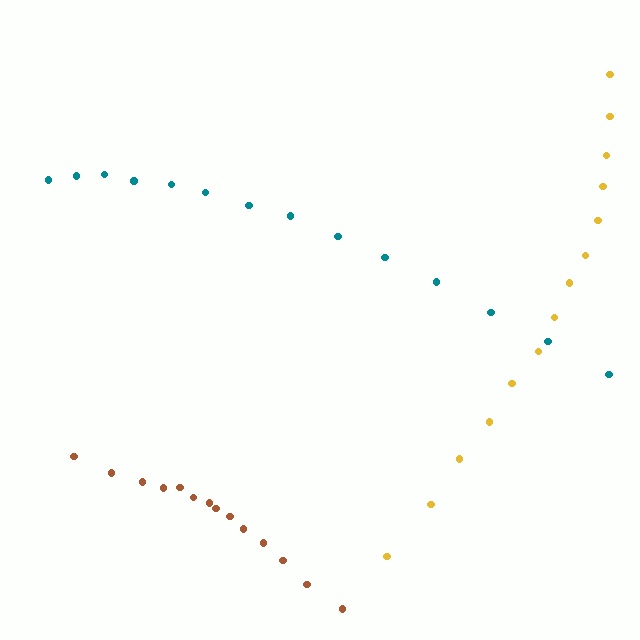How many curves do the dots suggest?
There are 3 distinct paths.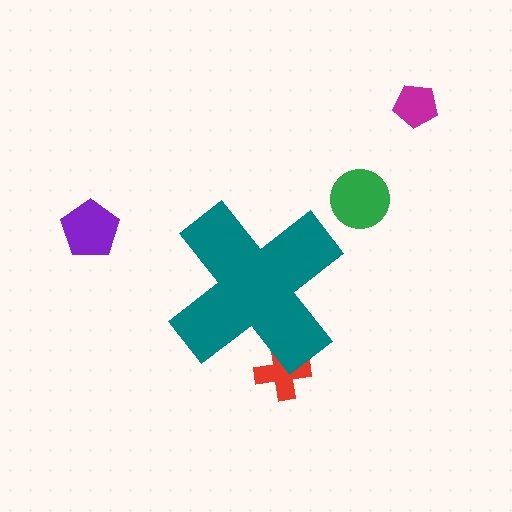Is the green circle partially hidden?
No, the green circle is fully visible.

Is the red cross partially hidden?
Yes, the red cross is partially hidden behind the teal cross.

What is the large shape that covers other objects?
A teal cross.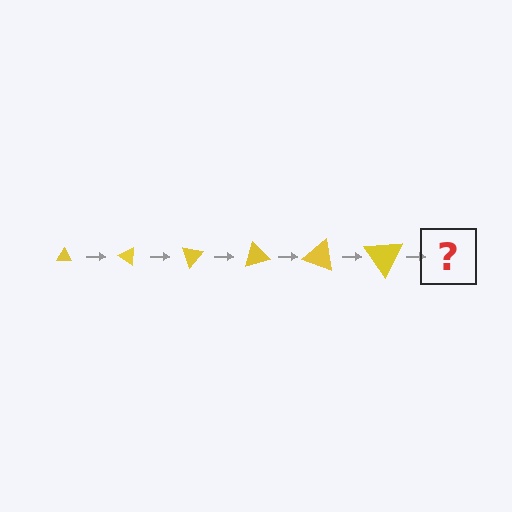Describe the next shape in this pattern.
It should be a triangle, larger than the previous one and rotated 210 degrees from the start.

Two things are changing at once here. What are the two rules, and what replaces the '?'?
The two rules are that the triangle grows larger each step and it rotates 35 degrees each step. The '?' should be a triangle, larger than the previous one and rotated 210 degrees from the start.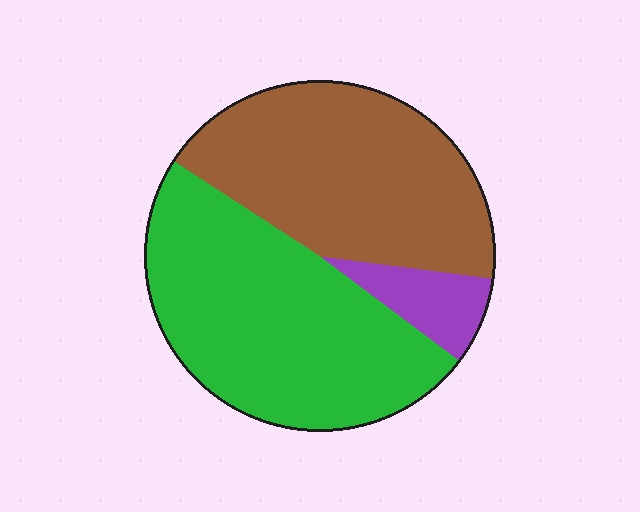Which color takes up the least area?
Purple, at roughly 10%.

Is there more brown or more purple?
Brown.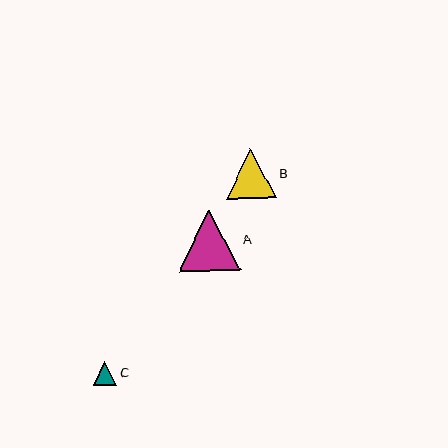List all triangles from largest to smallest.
From largest to smallest: A, B, C.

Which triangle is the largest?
Triangle A is the largest with a size of approximately 61 pixels.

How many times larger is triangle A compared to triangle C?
Triangle A is approximately 2.6 times the size of triangle C.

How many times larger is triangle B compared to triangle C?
Triangle B is approximately 2.1 times the size of triangle C.